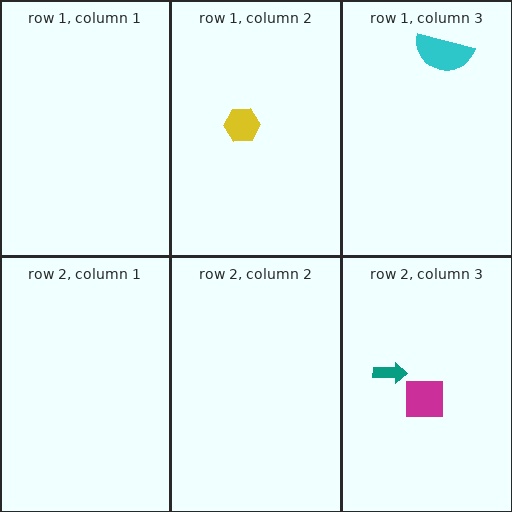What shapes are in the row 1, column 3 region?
The cyan semicircle.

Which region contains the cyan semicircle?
The row 1, column 3 region.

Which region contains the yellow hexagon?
The row 1, column 2 region.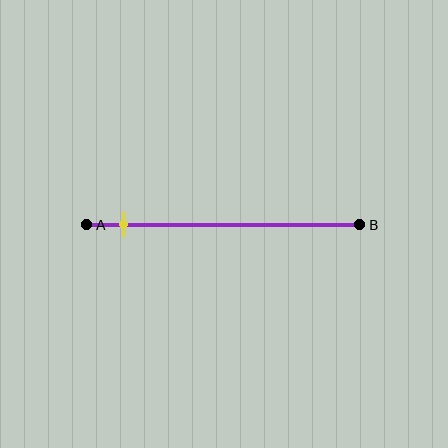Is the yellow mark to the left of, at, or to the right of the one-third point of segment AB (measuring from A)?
The yellow mark is to the left of the one-third point of segment AB.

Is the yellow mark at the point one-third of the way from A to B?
No, the mark is at about 15% from A, not at the 33% one-third point.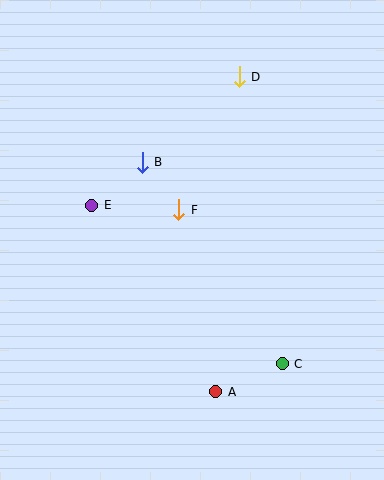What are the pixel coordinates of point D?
Point D is at (239, 77).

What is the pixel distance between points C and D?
The distance between C and D is 290 pixels.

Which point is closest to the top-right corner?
Point D is closest to the top-right corner.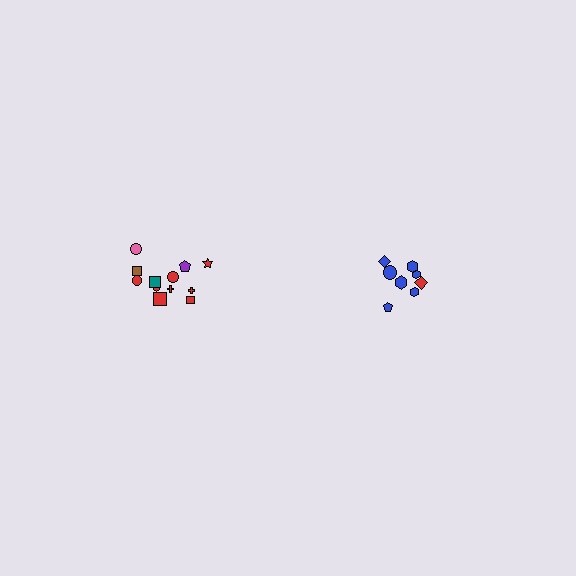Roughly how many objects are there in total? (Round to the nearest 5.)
Roughly 20 objects in total.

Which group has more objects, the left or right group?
The left group.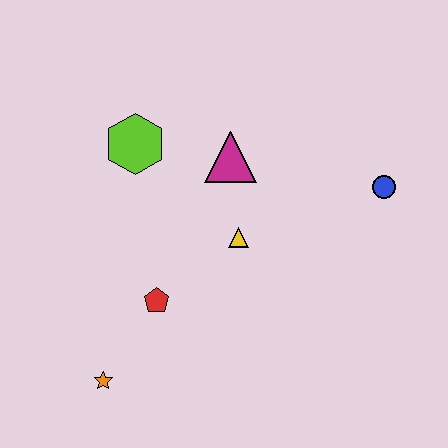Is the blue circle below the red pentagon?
No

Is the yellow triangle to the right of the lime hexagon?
Yes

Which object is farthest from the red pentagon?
The blue circle is farthest from the red pentagon.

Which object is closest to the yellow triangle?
The magenta triangle is closest to the yellow triangle.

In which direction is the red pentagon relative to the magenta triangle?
The red pentagon is below the magenta triangle.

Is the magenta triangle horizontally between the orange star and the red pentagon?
No